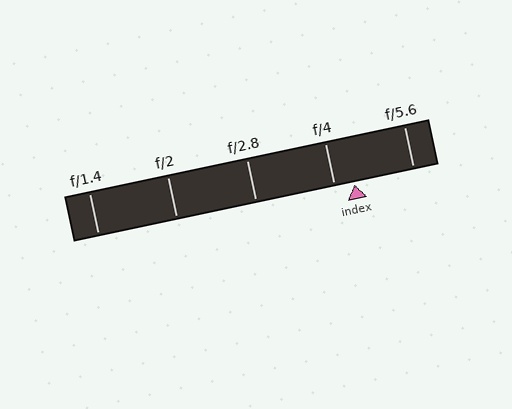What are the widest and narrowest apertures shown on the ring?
The widest aperture shown is f/1.4 and the narrowest is f/5.6.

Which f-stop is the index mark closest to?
The index mark is closest to f/4.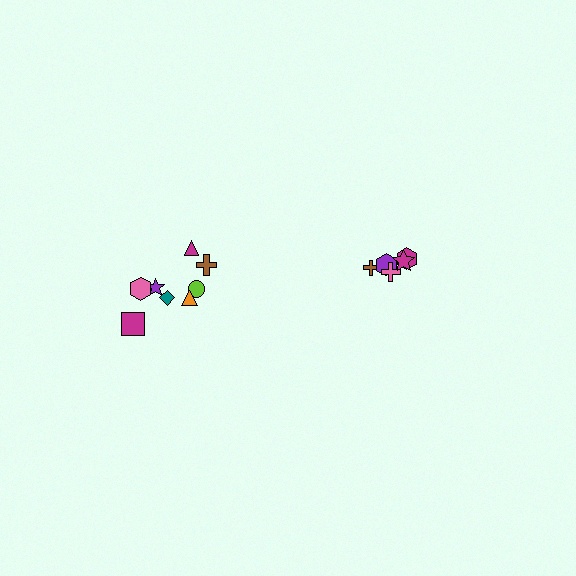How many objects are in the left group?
There are 8 objects.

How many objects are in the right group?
There are 5 objects.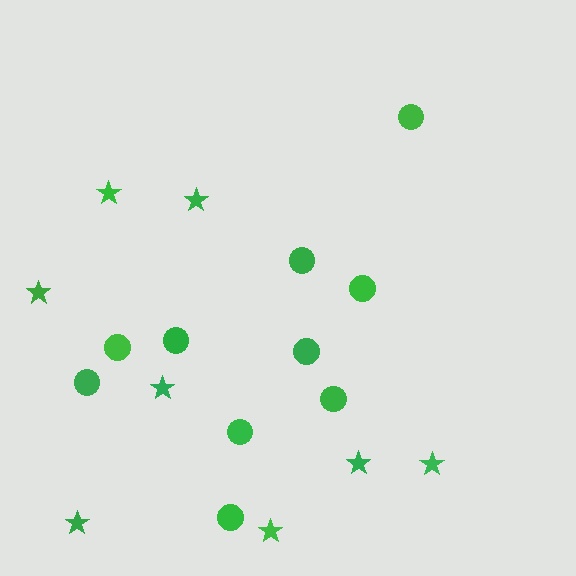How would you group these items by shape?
There are 2 groups: one group of stars (8) and one group of circles (10).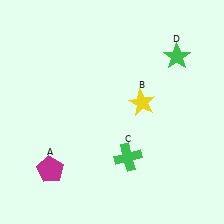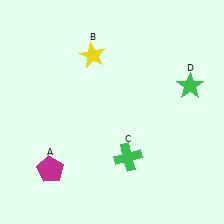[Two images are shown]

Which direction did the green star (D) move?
The green star (D) moved down.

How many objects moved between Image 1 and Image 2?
2 objects moved between the two images.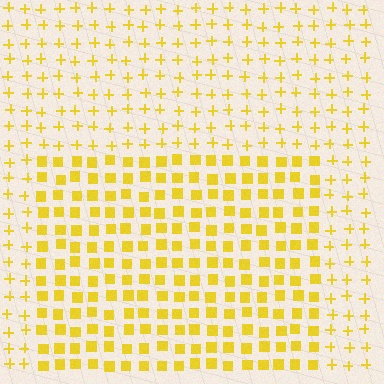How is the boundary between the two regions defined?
The boundary is defined by a change in element shape: squares inside vs. plus signs outside. All elements share the same color and spacing.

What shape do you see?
I see a rectangle.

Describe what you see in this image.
The image is filled with small yellow elements arranged in a uniform grid. A rectangle-shaped region contains squares, while the surrounding area contains plus signs. The boundary is defined purely by the change in element shape.